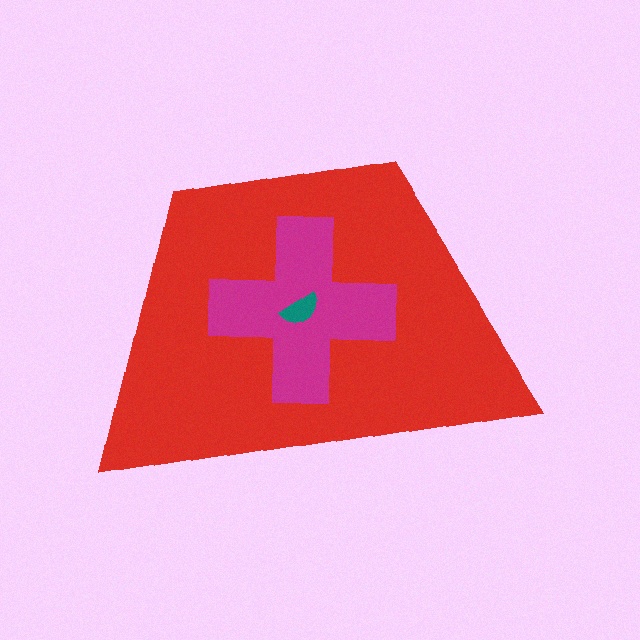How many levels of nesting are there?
3.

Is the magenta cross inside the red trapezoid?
Yes.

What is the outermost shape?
The red trapezoid.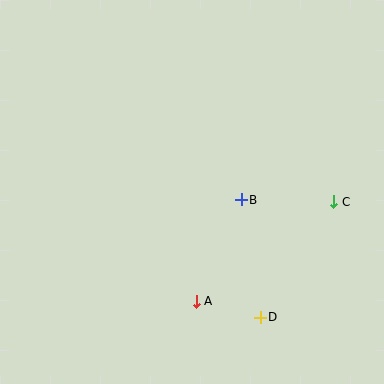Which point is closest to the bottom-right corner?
Point D is closest to the bottom-right corner.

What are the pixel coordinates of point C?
Point C is at (334, 202).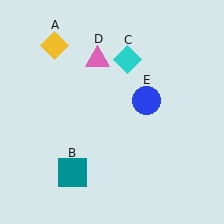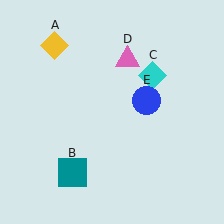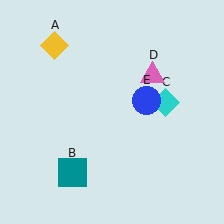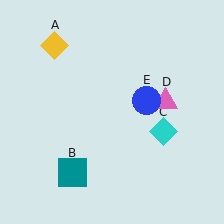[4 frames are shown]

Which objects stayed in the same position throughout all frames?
Yellow diamond (object A) and teal square (object B) and blue circle (object E) remained stationary.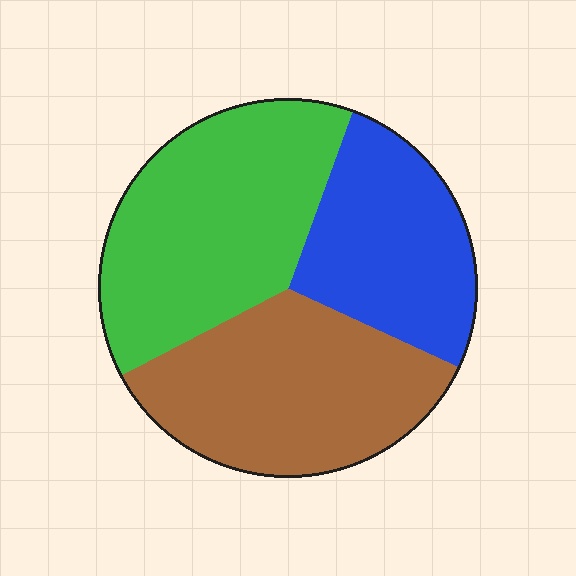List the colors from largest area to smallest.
From largest to smallest: green, brown, blue.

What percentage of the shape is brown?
Brown takes up about one third (1/3) of the shape.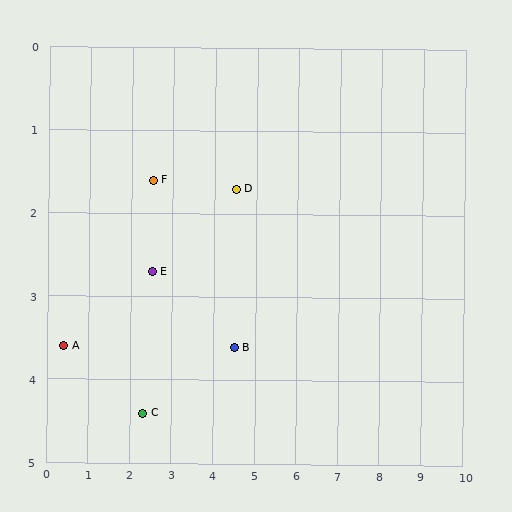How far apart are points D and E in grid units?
Points D and E are about 2.2 grid units apart.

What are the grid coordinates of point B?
Point B is at approximately (4.5, 3.6).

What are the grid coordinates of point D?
Point D is at approximately (4.5, 1.7).